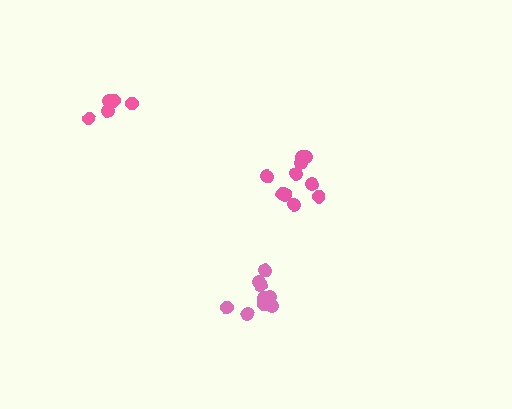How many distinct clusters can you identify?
There are 3 distinct clusters.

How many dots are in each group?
Group 1: 10 dots, Group 2: 10 dots, Group 3: 6 dots (26 total).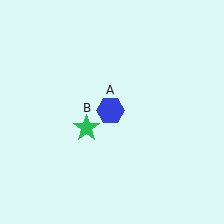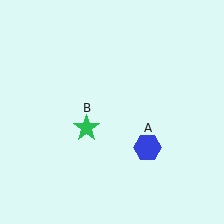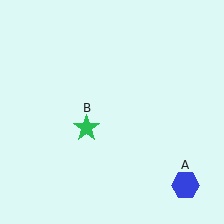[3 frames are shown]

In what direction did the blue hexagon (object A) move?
The blue hexagon (object A) moved down and to the right.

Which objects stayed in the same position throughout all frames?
Green star (object B) remained stationary.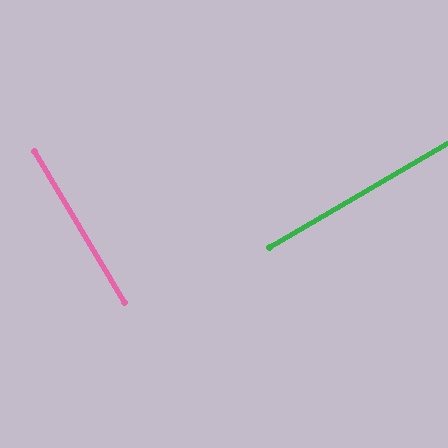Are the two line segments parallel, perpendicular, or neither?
Perpendicular — they meet at approximately 90°.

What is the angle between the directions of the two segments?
Approximately 90 degrees.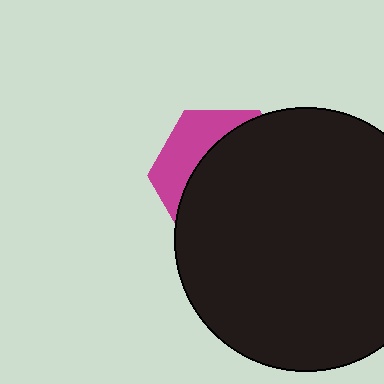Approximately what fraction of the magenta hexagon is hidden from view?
Roughly 69% of the magenta hexagon is hidden behind the black circle.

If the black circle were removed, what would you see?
You would see the complete magenta hexagon.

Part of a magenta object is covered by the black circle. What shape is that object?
It is a hexagon.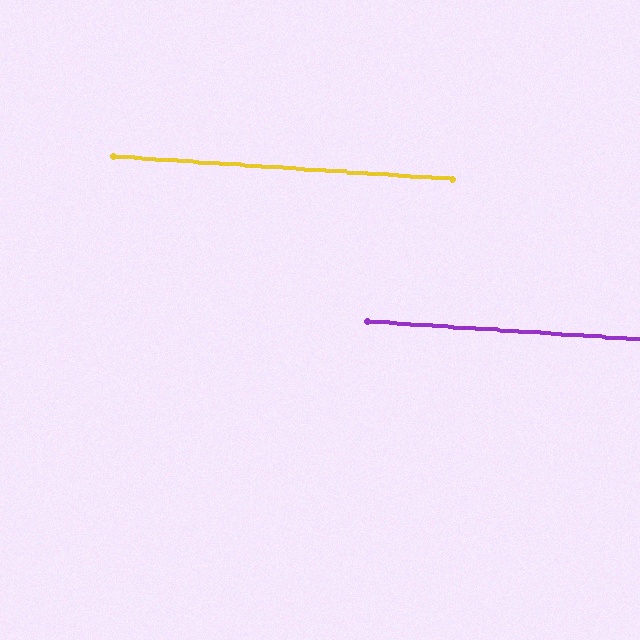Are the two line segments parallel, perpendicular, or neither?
Parallel — their directions differ by only 0.0°.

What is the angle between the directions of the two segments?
Approximately 0 degrees.